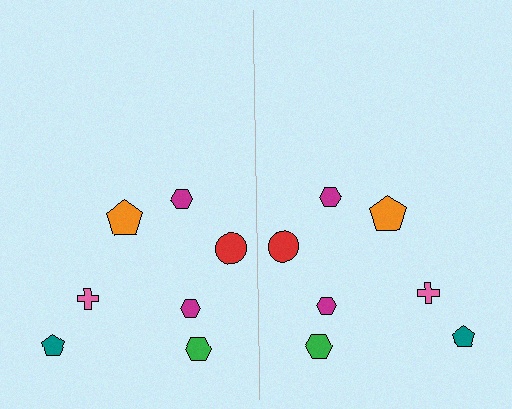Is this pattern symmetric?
Yes, this pattern has bilateral (reflection) symmetry.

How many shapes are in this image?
There are 14 shapes in this image.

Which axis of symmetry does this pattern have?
The pattern has a vertical axis of symmetry running through the center of the image.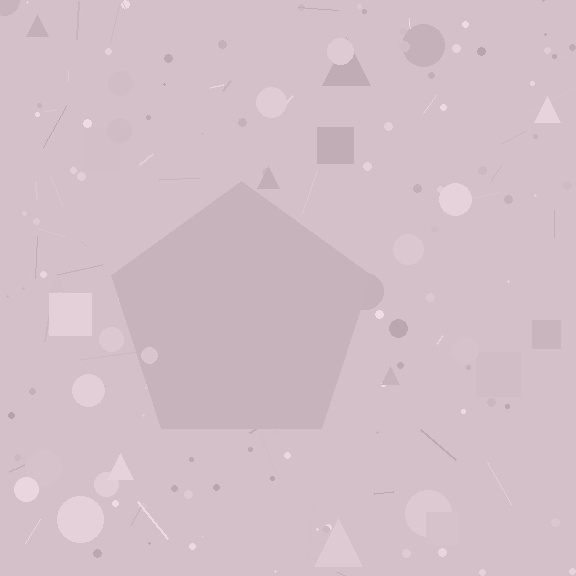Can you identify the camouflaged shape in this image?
The camouflaged shape is a pentagon.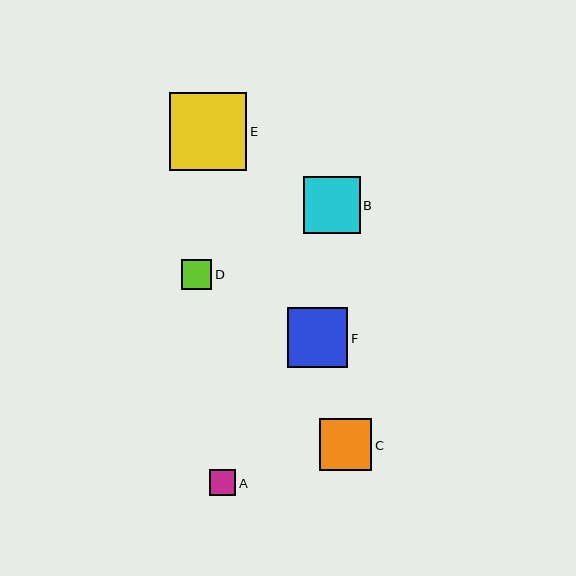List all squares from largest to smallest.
From largest to smallest: E, F, B, C, D, A.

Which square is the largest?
Square E is the largest with a size of approximately 78 pixels.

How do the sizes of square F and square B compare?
Square F and square B are approximately the same size.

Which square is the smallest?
Square A is the smallest with a size of approximately 26 pixels.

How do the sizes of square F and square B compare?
Square F and square B are approximately the same size.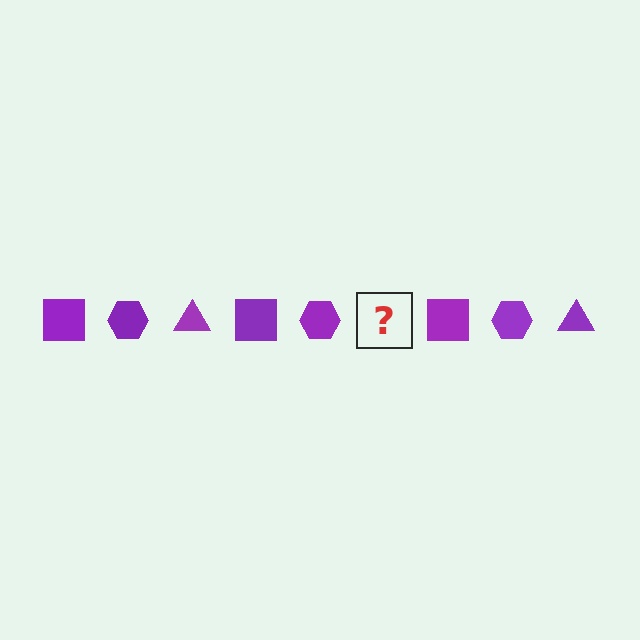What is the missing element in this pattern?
The missing element is a purple triangle.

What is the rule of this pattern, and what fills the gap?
The rule is that the pattern cycles through square, hexagon, triangle shapes in purple. The gap should be filled with a purple triangle.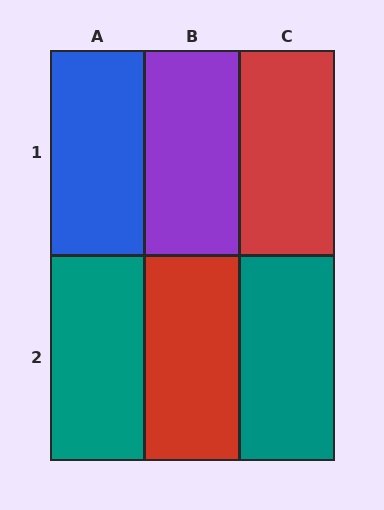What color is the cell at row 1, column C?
Red.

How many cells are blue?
1 cell is blue.